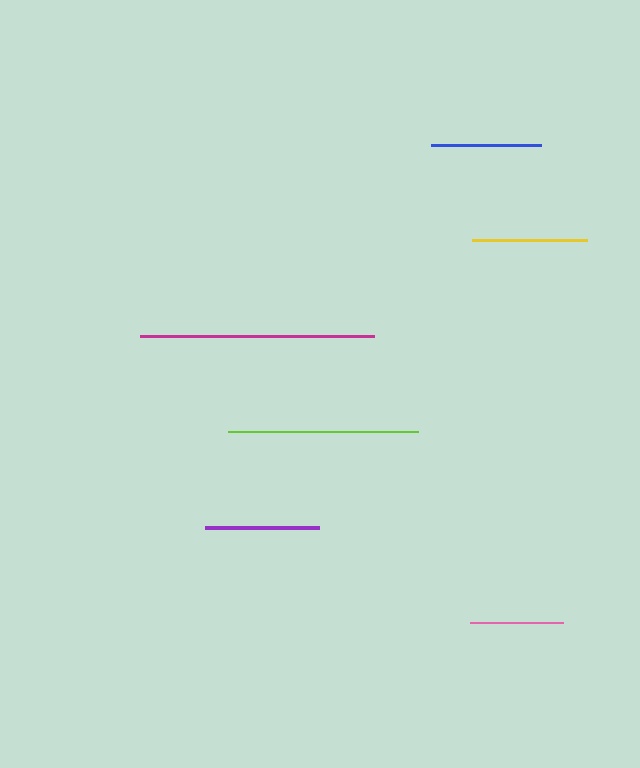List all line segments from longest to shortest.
From longest to shortest: magenta, lime, yellow, purple, blue, pink.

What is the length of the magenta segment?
The magenta segment is approximately 234 pixels long.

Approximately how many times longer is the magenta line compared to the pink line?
The magenta line is approximately 2.5 times the length of the pink line.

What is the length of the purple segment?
The purple segment is approximately 114 pixels long.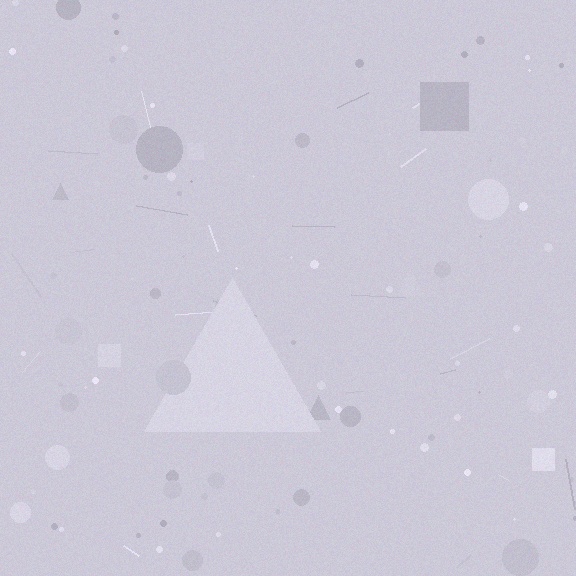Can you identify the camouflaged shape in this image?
The camouflaged shape is a triangle.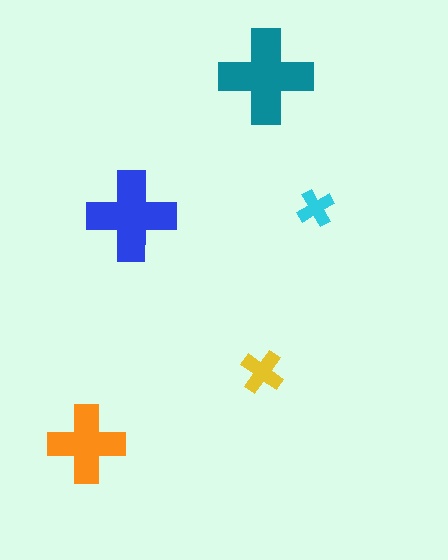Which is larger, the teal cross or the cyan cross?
The teal one.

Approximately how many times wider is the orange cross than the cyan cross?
About 2 times wider.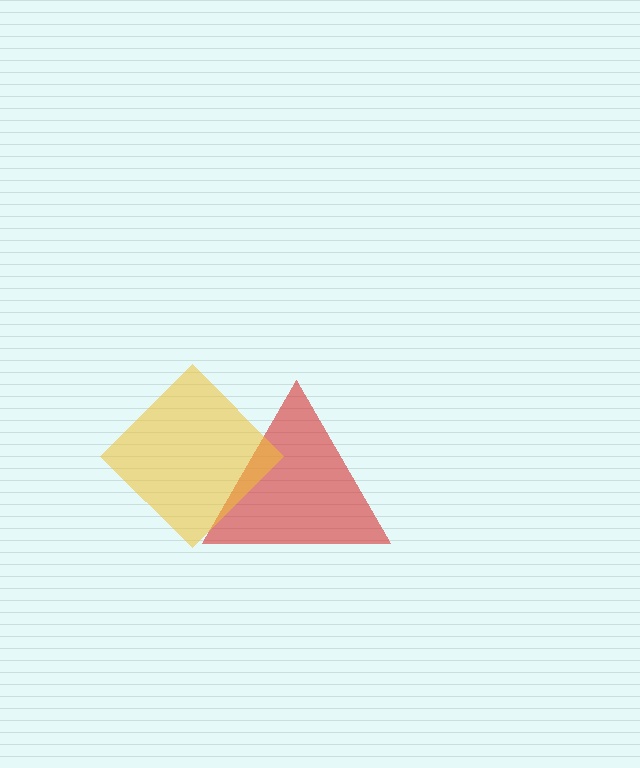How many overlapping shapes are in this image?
There are 2 overlapping shapes in the image.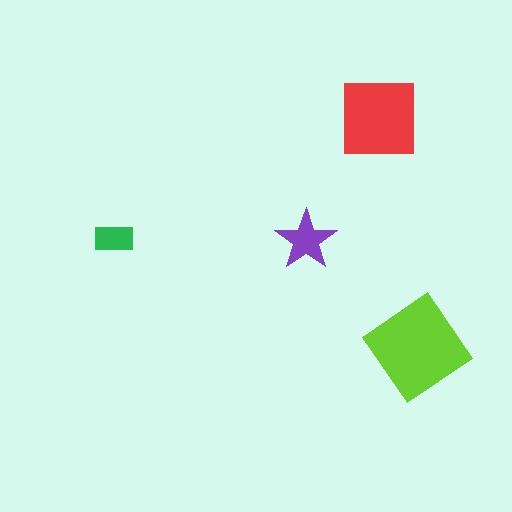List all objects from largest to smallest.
The lime diamond, the red square, the purple star, the green rectangle.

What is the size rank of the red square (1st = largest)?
2nd.